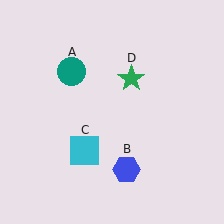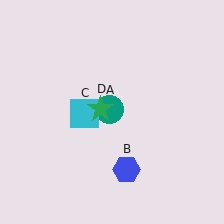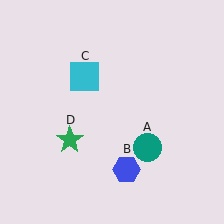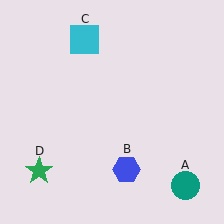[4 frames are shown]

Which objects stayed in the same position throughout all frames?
Blue hexagon (object B) remained stationary.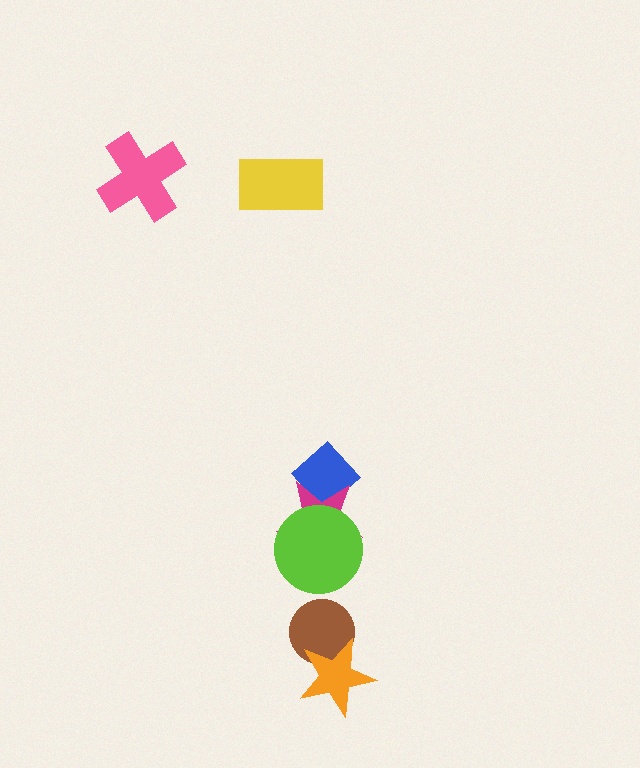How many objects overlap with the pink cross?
0 objects overlap with the pink cross.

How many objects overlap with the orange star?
1 object overlaps with the orange star.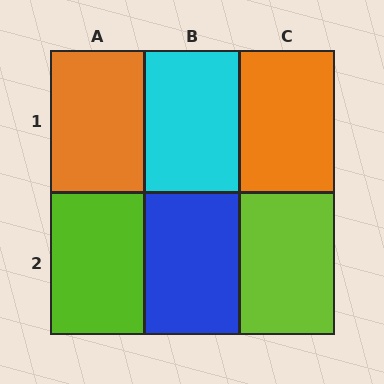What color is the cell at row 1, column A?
Orange.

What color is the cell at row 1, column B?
Cyan.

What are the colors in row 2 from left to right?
Lime, blue, lime.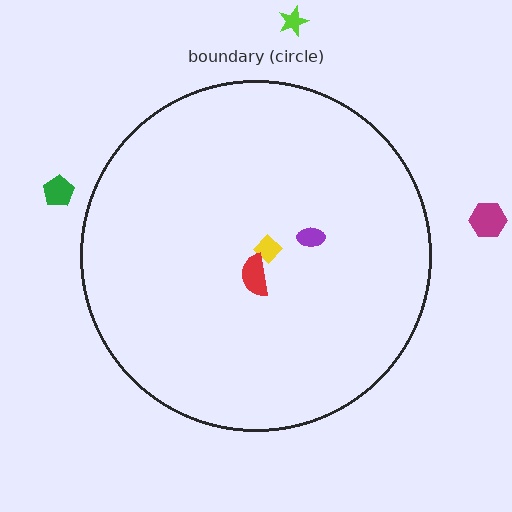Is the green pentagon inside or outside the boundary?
Outside.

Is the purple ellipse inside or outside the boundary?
Inside.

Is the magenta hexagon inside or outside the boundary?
Outside.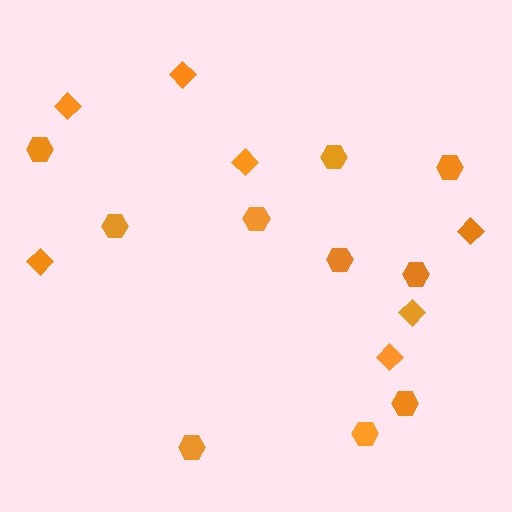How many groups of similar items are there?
There are 2 groups: one group of hexagons (10) and one group of diamonds (7).